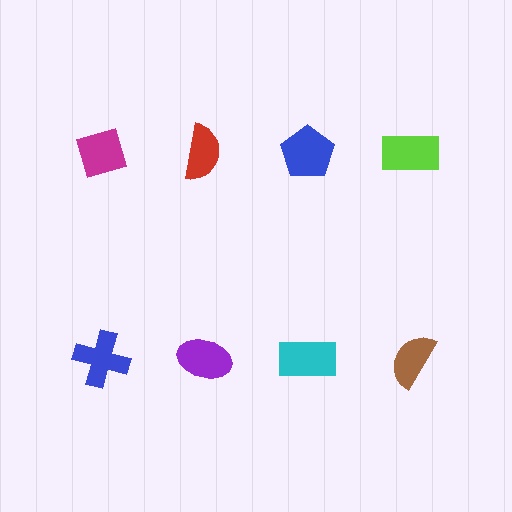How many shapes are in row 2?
4 shapes.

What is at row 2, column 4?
A brown semicircle.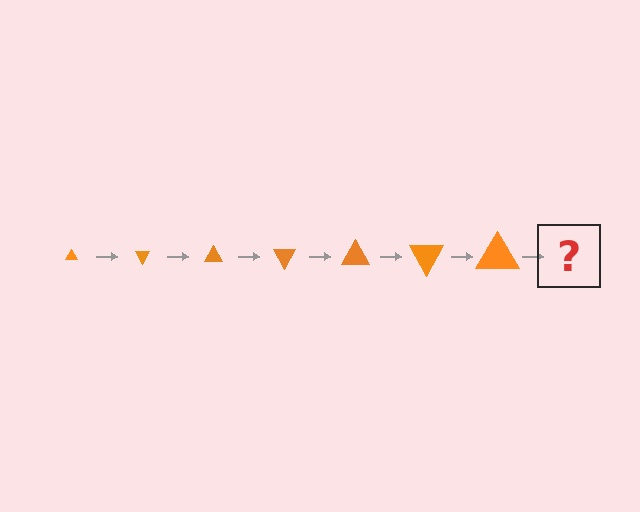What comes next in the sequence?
The next element should be a triangle, larger than the previous one and rotated 420 degrees from the start.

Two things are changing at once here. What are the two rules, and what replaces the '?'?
The two rules are that the triangle grows larger each step and it rotates 60 degrees each step. The '?' should be a triangle, larger than the previous one and rotated 420 degrees from the start.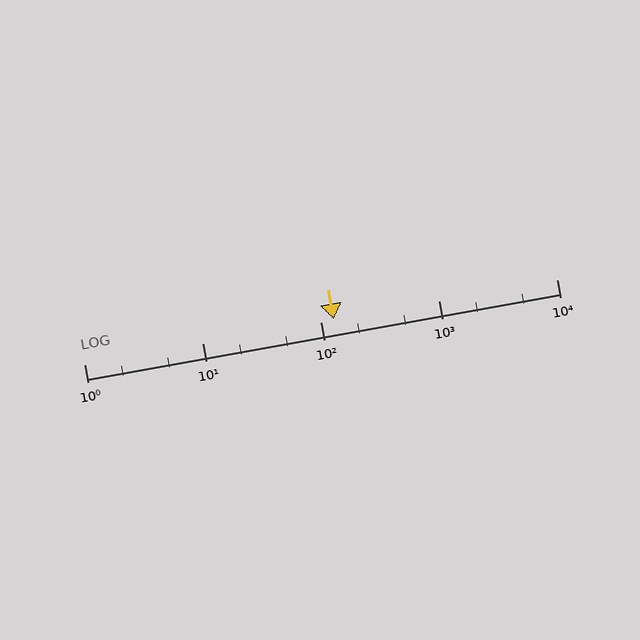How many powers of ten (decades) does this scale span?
The scale spans 4 decades, from 1 to 10000.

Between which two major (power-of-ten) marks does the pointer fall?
The pointer is between 100 and 1000.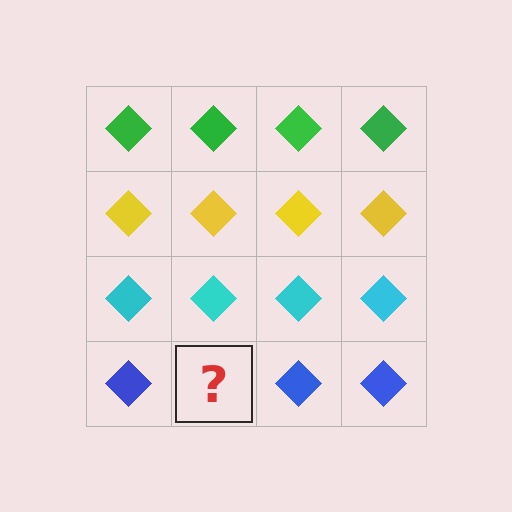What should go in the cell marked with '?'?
The missing cell should contain a blue diamond.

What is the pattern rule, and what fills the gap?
The rule is that each row has a consistent color. The gap should be filled with a blue diamond.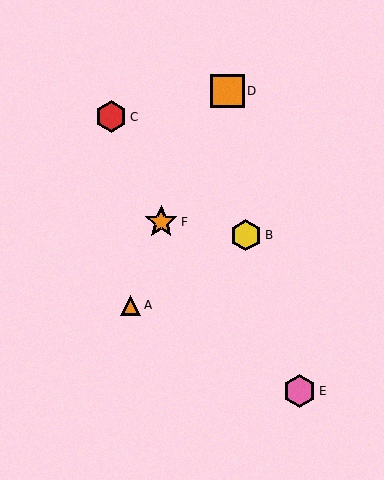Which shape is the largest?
The orange square (labeled D) is the largest.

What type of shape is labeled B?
Shape B is a yellow hexagon.